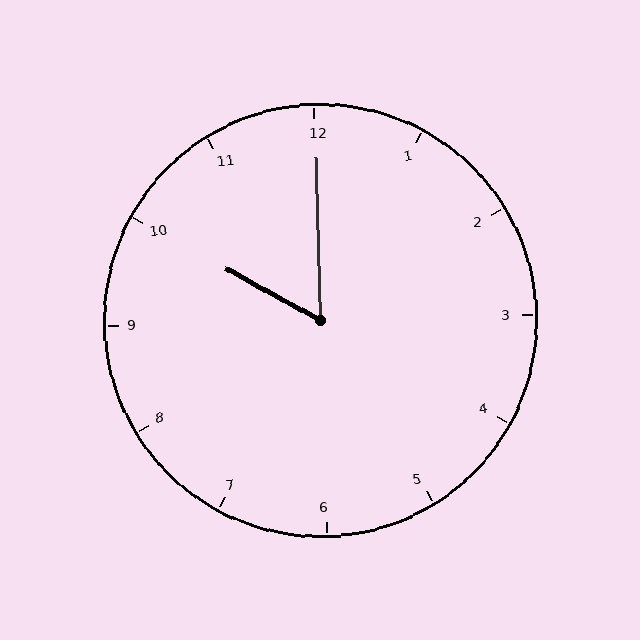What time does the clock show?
10:00.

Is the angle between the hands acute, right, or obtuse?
It is acute.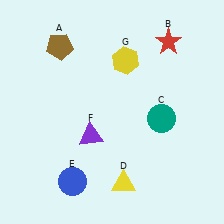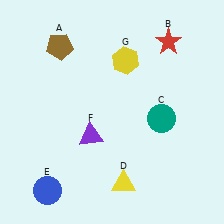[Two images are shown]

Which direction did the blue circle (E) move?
The blue circle (E) moved left.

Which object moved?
The blue circle (E) moved left.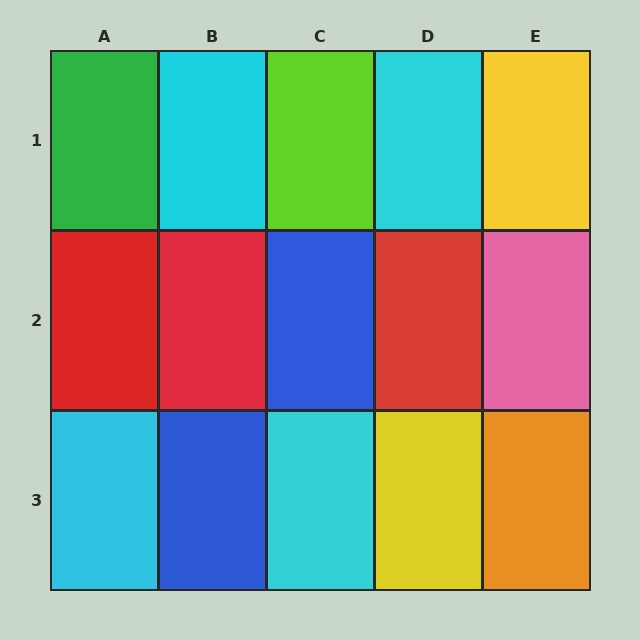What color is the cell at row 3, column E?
Orange.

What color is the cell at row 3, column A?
Cyan.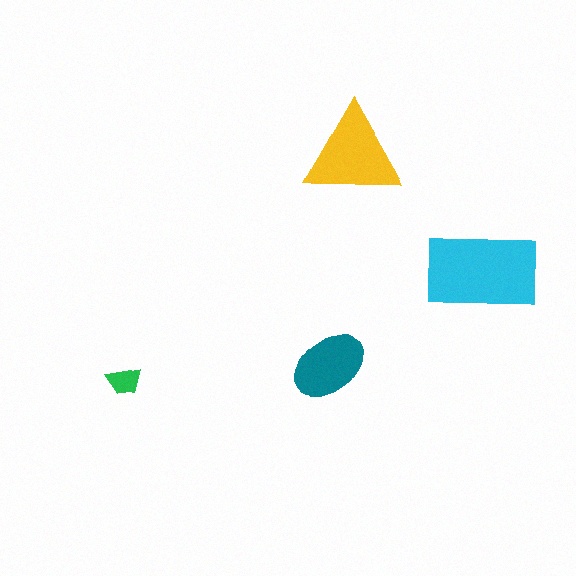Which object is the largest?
The cyan rectangle.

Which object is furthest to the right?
The cyan rectangle is rightmost.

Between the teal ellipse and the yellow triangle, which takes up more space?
The yellow triangle.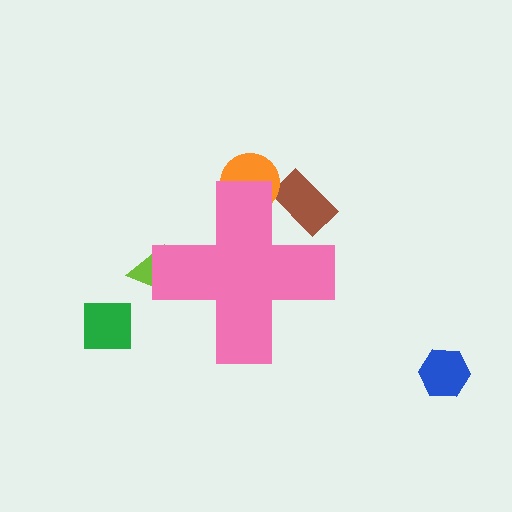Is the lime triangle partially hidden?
Yes, the lime triangle is partially hidden behind the pink cross.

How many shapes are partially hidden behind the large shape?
3 shapes are partially hidden.